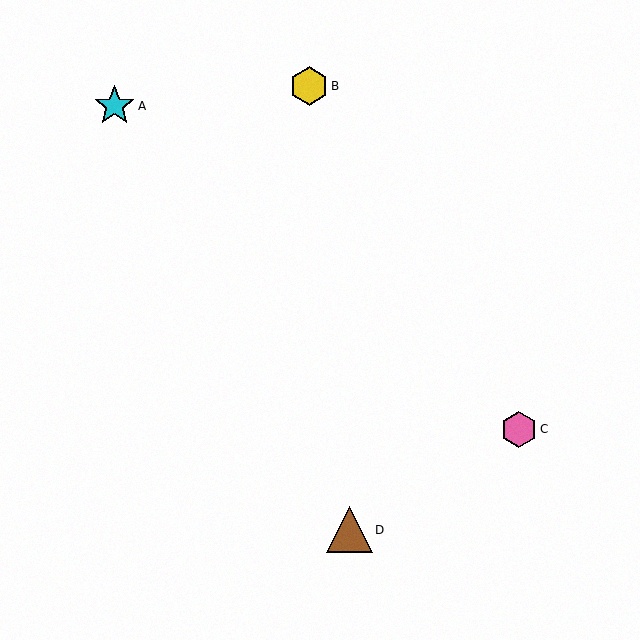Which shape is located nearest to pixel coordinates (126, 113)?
The cyan star (labeled A) at (114, 106) is nearest to that location.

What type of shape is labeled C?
Shape C is a pink hexagon.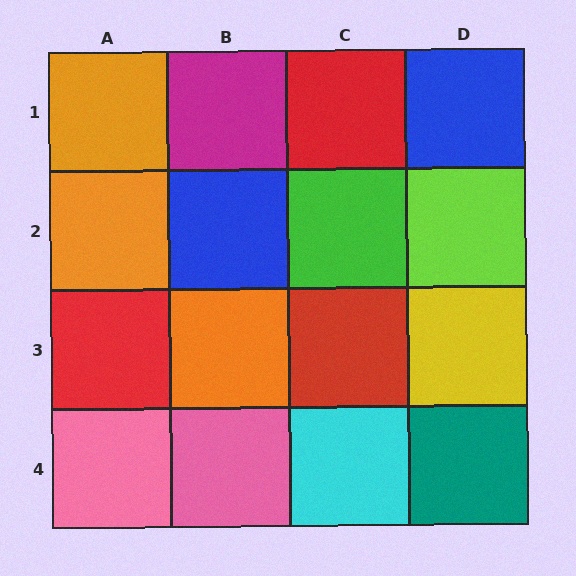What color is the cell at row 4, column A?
Pink.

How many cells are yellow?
1 cell is yellow.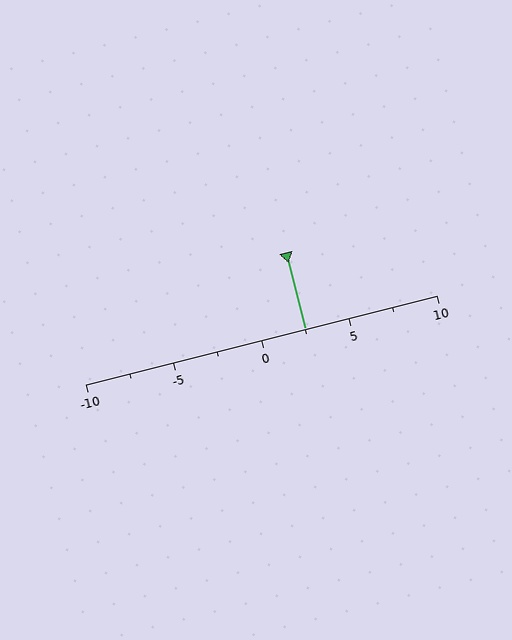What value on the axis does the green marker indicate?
The marker indicates approximately 2.5.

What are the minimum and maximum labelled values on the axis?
The axis runs from -10 to 10.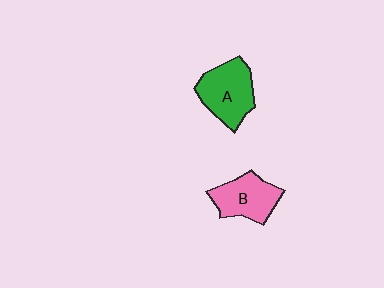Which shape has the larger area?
Shape A (green).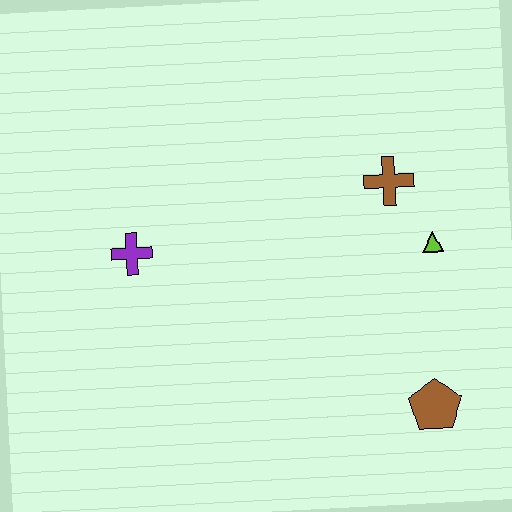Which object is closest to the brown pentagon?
The lime triangle is closest to the brown pentagon.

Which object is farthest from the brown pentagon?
The purple cross is farthest from the brown pentagon.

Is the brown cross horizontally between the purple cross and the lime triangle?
Yes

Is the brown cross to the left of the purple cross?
No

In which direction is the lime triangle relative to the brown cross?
The lime triangle is below the brown cross.